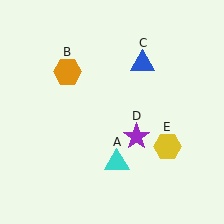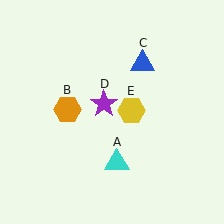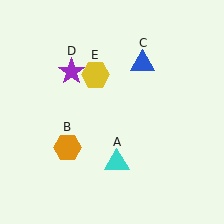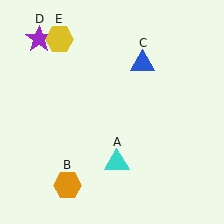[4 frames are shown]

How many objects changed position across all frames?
3 objects changed position: orange hexagon (object B), purple star (object D), yellow hexagon (object E).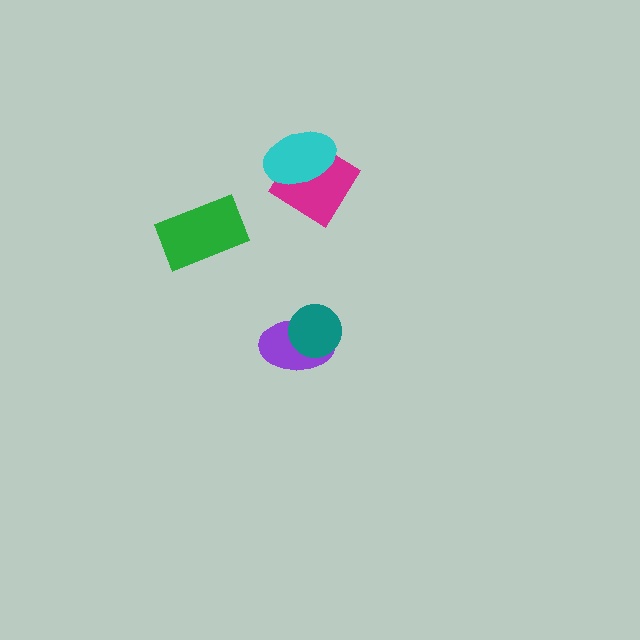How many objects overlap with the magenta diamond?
1 object overlaps with the magenta diamond.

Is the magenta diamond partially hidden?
Yes, it is partially covered by another shape.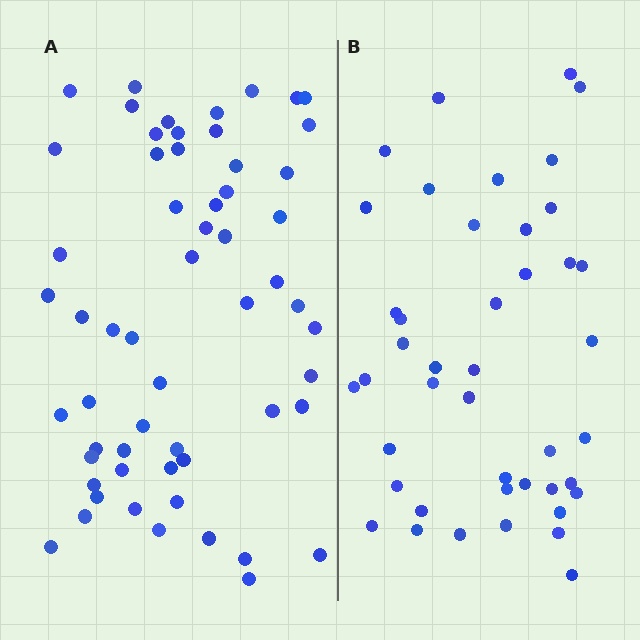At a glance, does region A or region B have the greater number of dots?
Region A (the left region) has more dots.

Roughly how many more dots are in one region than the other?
Region A has approximately 15 more dots than region B.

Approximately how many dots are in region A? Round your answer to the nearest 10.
About 60 dots. (The exact count is 58, which rounds to 60.)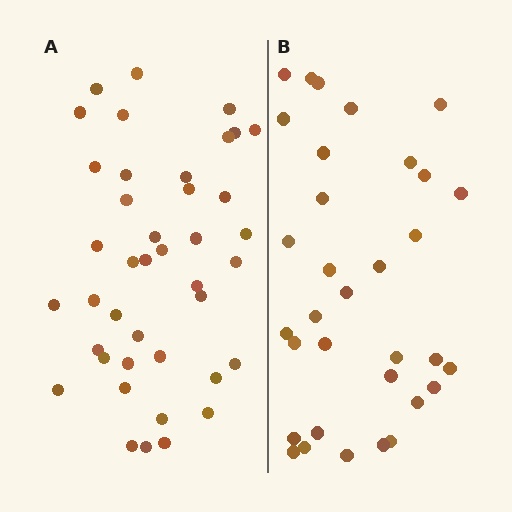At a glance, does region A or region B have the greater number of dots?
Region A (the left region) has more dots.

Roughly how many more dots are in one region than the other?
Region A has roughly 8 or so more dots than region B.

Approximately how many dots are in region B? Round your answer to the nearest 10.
About 30 dots. (The exact count is 33, which rounds to 30.)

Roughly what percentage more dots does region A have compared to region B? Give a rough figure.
About 25% more.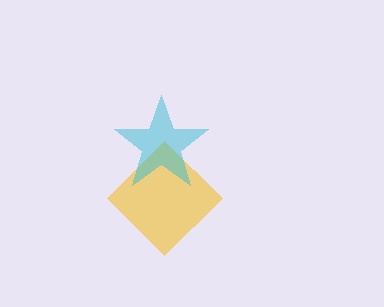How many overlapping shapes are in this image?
There are 2 overlapping shapes in the image.